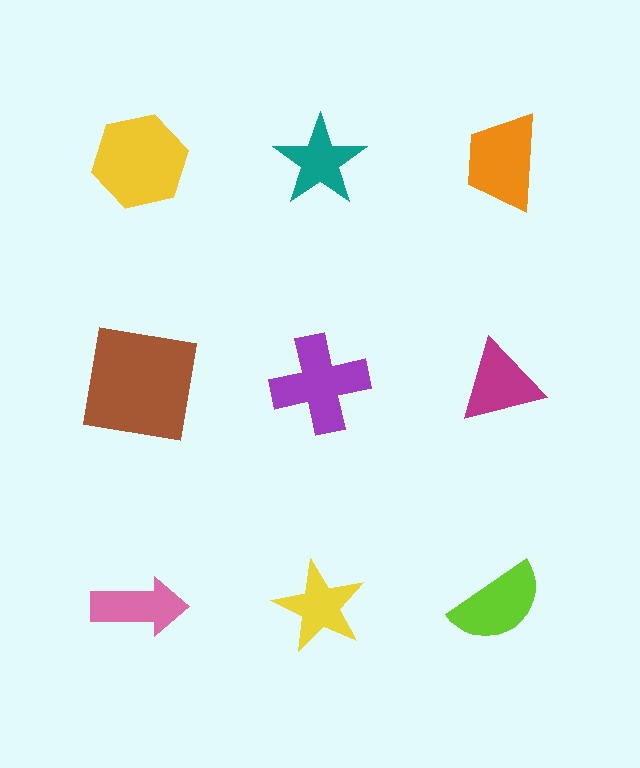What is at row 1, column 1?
A yellow hexagon.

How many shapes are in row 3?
3 shapes.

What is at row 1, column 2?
A teal star.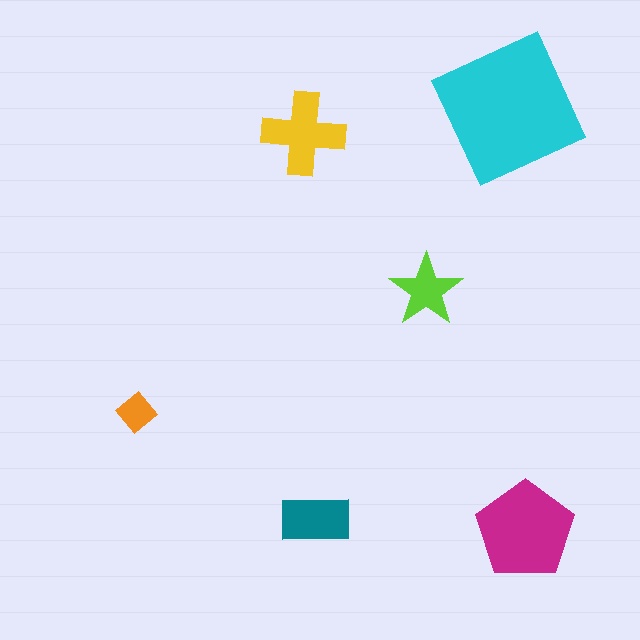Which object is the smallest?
The orange diamond.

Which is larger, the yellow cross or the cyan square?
The cyan square.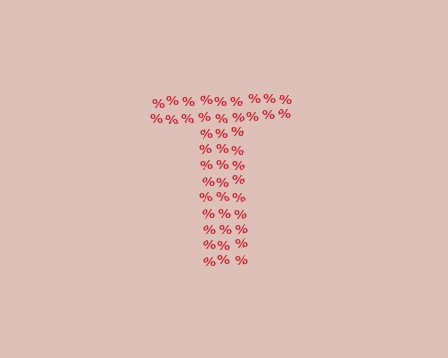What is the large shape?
The large shape is the letter T.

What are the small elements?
The small elements are percent signs.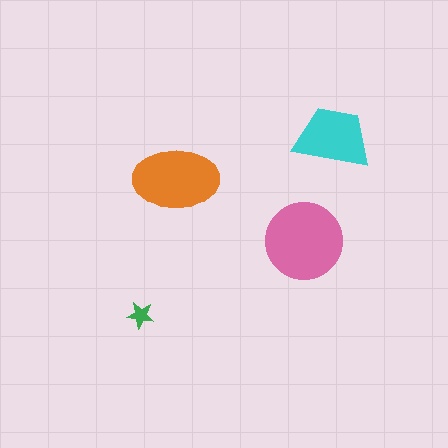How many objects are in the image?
There are 4 objects in the image.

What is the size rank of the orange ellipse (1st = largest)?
2nd.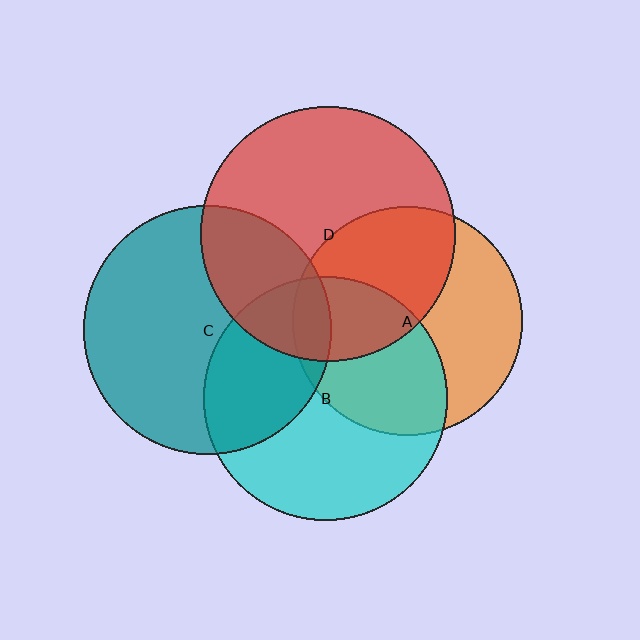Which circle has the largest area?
Circle D (red).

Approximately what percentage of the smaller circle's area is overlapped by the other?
Approximately 45%.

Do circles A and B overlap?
Yes.